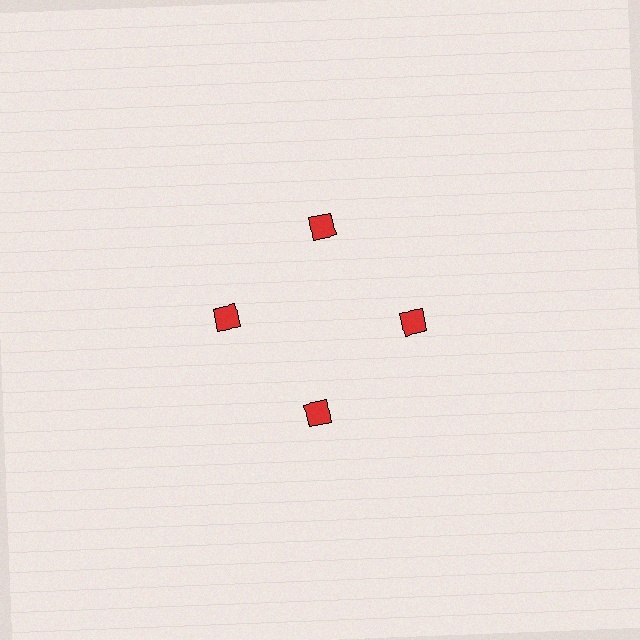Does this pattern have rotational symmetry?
Yes, this pattern has 4-fold rotational symmetry. It looks the same after rotating 90 degrees around the center.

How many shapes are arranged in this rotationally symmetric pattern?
There are 4 shapes, arranged in 4 groups of 1.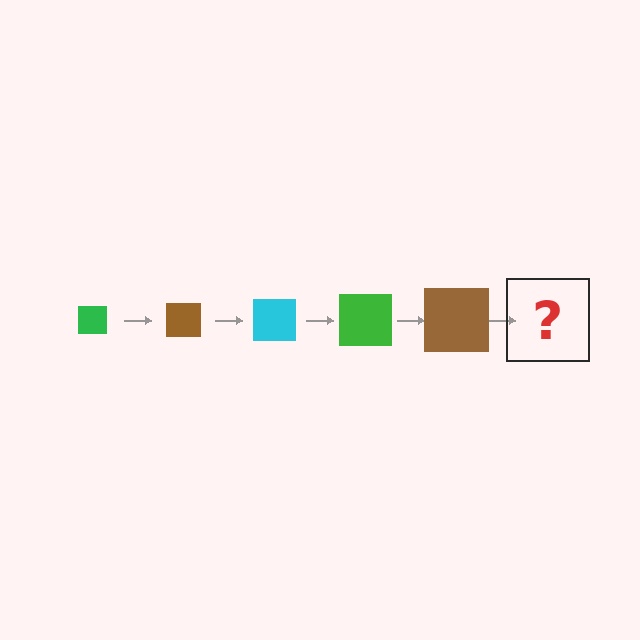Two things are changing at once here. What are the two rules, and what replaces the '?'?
The two rules are that the square grows larger each step and the color cycles through green, brown, and cyan. The '?' should be a cyan square, larger than the previous one.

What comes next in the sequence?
The next element should be a cyan square, larger than the previous one.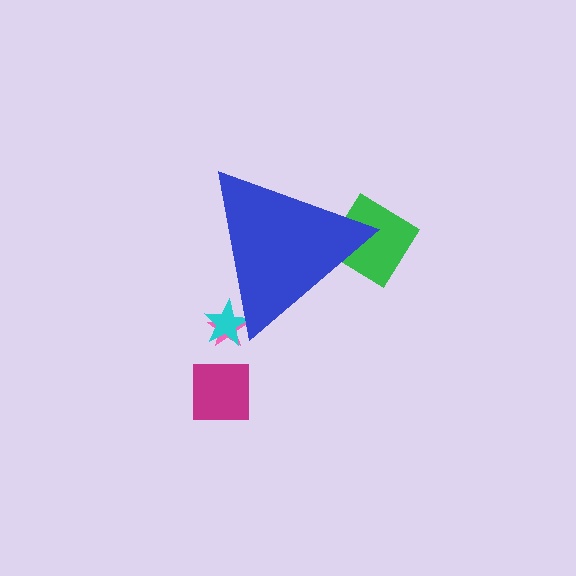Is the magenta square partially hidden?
No, the magenta square is fully visible.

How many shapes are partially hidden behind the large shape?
3 shapes are partially hidden.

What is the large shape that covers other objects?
A blue triangle.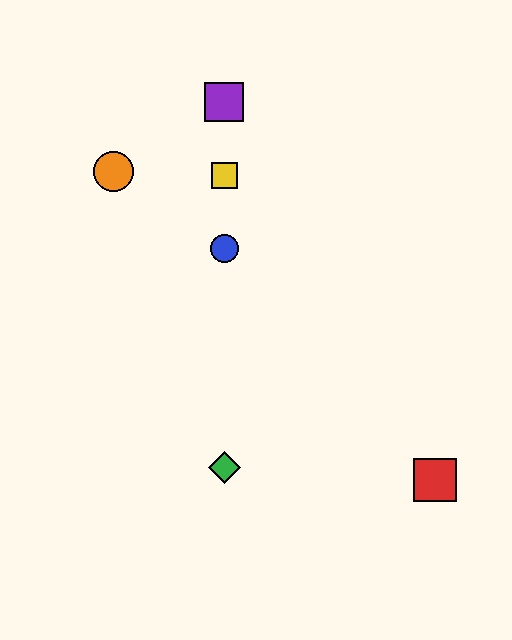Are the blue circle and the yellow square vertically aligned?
Yes, both are at x≈224.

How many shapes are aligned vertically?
4 shapes (the blue circle, the green diamond, the yellow square, the purple square) are aligned vertically.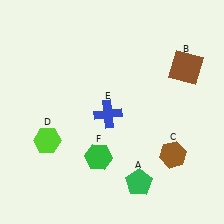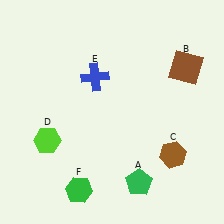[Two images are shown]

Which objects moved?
The objects that moved are: the blue cross (E), the green hexagon (F).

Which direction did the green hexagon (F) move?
The green hexagon (F) moved down.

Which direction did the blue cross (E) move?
The blue cross (E) moved up.